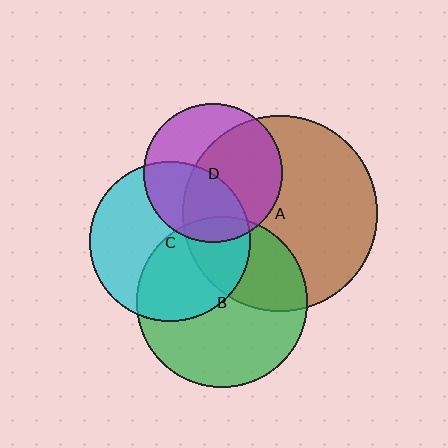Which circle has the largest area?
Circle A (brown).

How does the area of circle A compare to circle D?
Approximately 2.0 times.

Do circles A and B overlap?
Yes.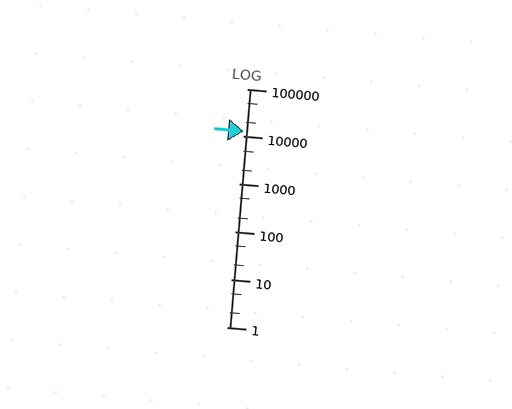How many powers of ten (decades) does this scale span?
The scale spans 5 decades, from 1 to 100000.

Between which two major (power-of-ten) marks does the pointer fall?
The pointer is between 10000 and 100000.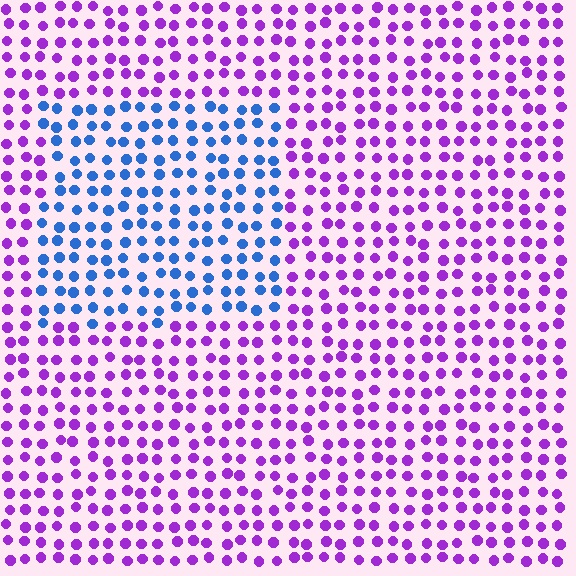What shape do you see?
I see a rectangle.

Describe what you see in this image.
The image is filled with small purple elements in a uniform arrangement. A rectangle-shaped region is visible where the elements are tinted to a slightly different hue, forming a subtle color boundary.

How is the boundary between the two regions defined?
The boundary is defined purely by a slight shift in hue (about 66 degrees). Spacing, size, and orientation are identical on both sides.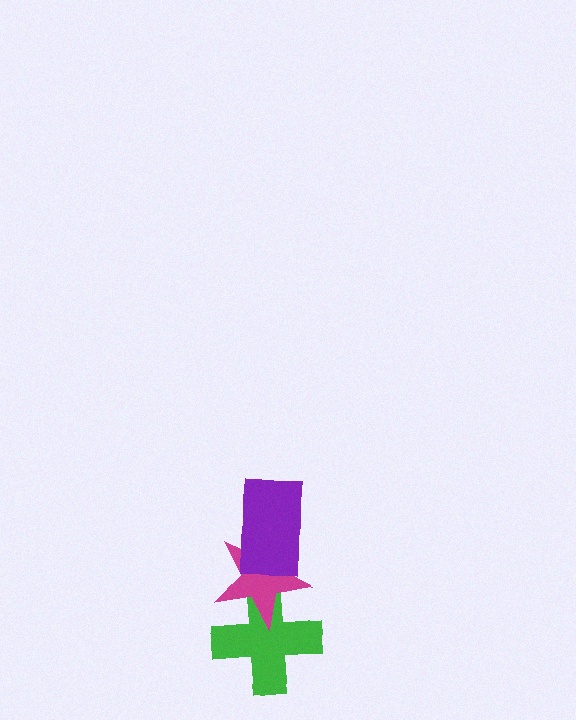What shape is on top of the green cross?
The magenta star is on top of the green cross.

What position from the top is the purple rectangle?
The purple rectangle is 1st from the top.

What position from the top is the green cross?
The green cross is 3rd from the top.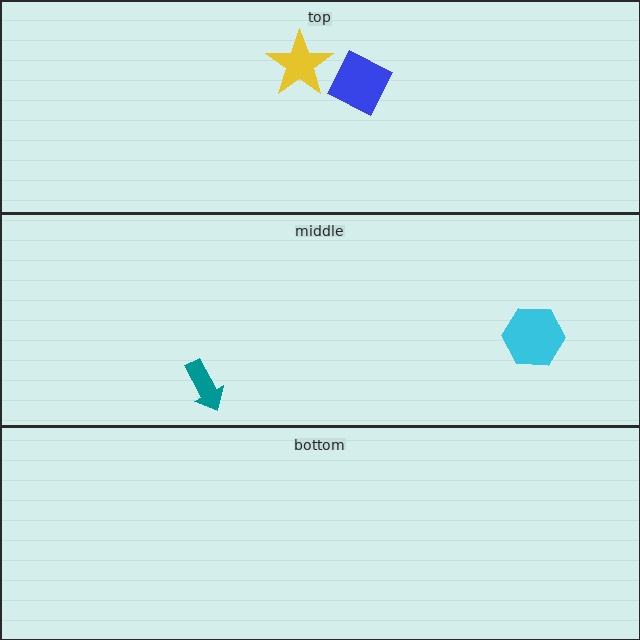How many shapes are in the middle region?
2.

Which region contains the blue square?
The top region.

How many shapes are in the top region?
2.